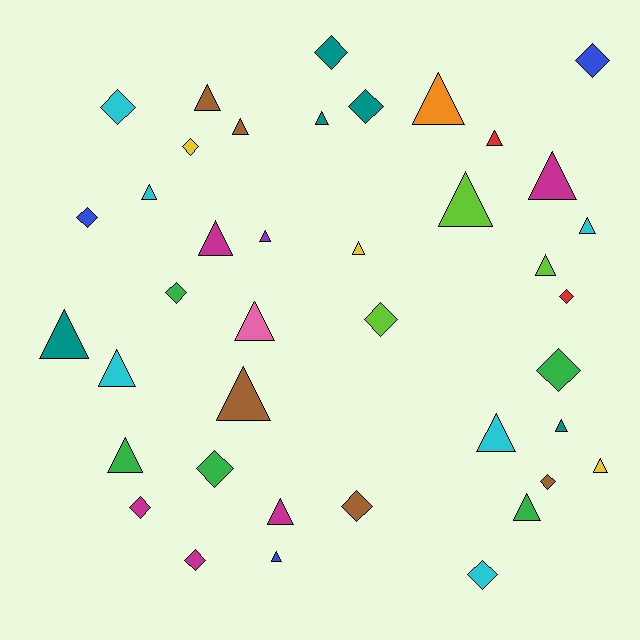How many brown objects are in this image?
There are 5 brown objects.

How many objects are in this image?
There are 40 objects.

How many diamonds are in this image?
There are 16 diamonds.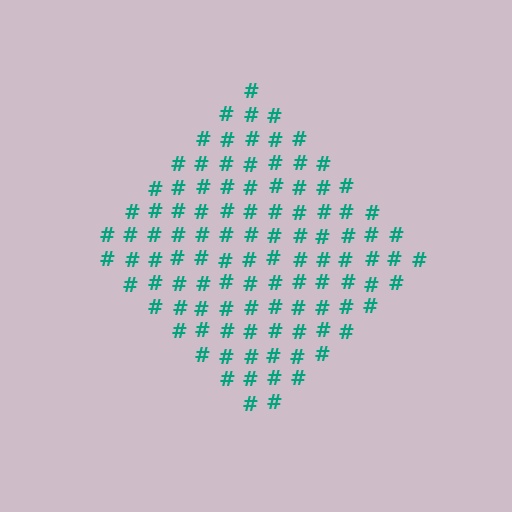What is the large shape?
The large shape is a diamond.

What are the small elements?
The small elements are hash symbols.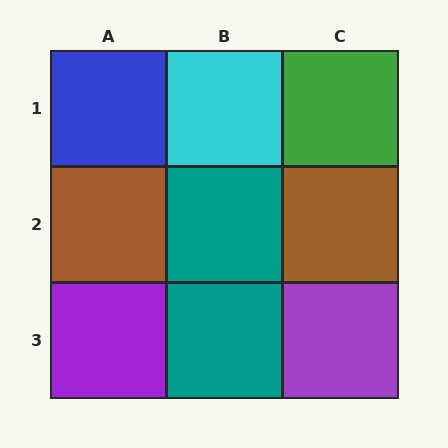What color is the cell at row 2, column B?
Teal.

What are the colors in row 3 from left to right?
Purple, teal, purple.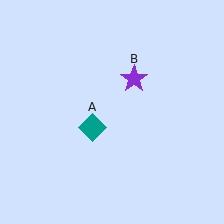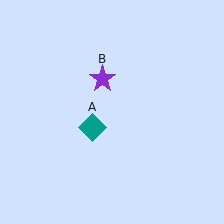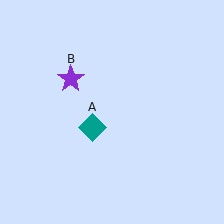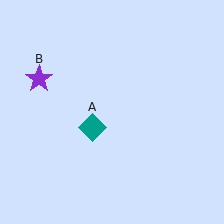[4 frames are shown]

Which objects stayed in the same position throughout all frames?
Teal diamond (object A) remained stationary.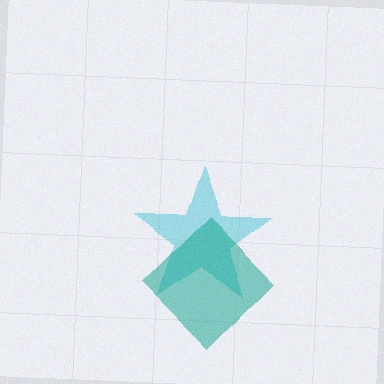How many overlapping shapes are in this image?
There are 2 overlapping shapes in the image.